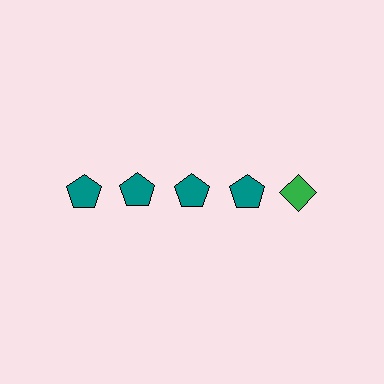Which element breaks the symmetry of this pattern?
The green diamond in the top row, rightmost column breaks the symmetry. All other shapes are teal pentagons.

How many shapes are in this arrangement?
There are 5 shapes arranged in a grid pattern.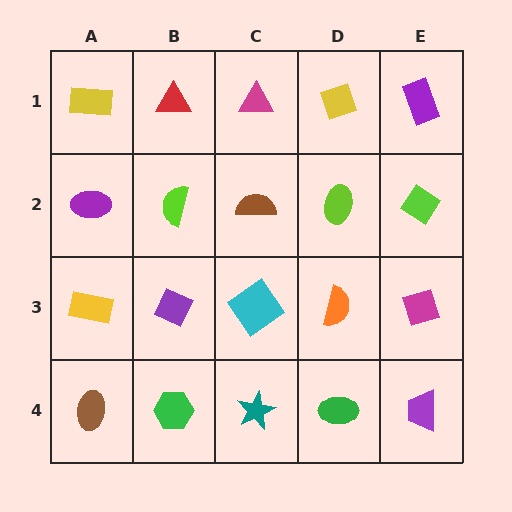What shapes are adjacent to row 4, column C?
A cyan diamond (row 3, column C), a green hexagon (row 4, column B), a green ellipse (row 4, column D).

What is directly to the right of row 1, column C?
A yellow diamond.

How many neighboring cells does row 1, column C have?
3.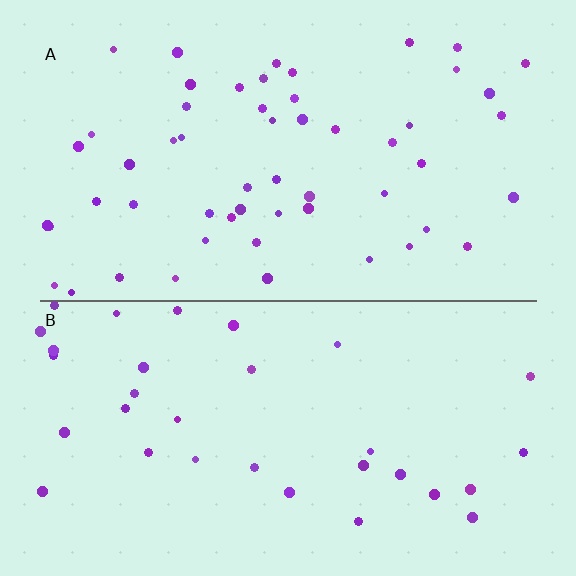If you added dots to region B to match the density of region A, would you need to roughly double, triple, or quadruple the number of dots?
Approximately double.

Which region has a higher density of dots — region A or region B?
A (the top).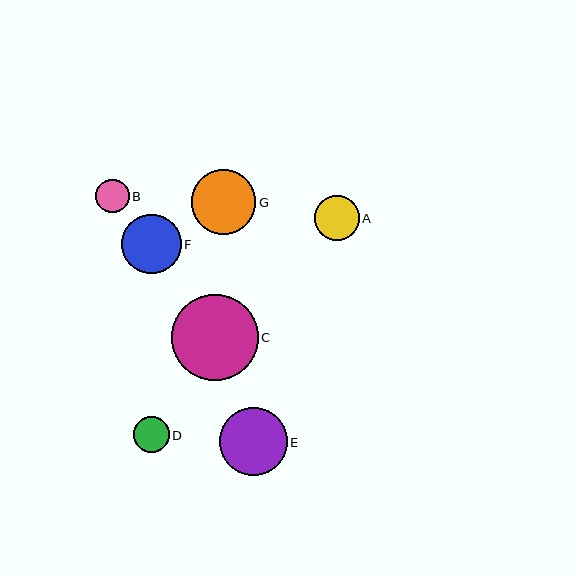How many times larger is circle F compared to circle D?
Circle F is approximately 1.6 times the size of circle D.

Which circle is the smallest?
Circle B is the smallest with a size of approximately 33 pixels.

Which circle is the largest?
Circle C is the largest with a size of approximately 87 pixels.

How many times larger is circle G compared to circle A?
Circle G is approximately 1.4 times the size of circle A.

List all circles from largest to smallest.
From largest to smallest: C, E, G, F, A, D, B.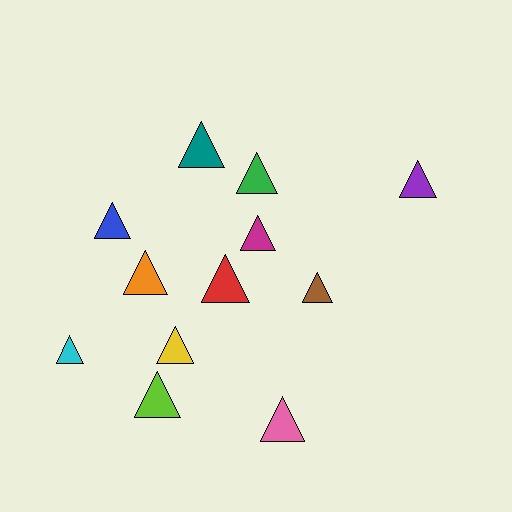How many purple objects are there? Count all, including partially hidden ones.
There is 1 purple object.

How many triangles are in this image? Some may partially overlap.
There are 12 triangles.